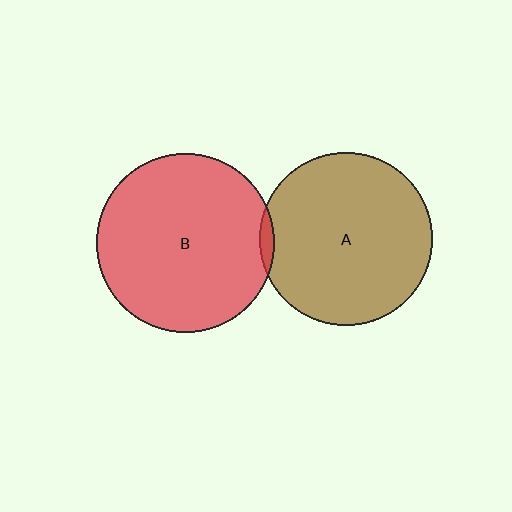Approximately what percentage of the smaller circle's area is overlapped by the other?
Approximately 5%.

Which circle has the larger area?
Circle B (red).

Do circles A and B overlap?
Yes.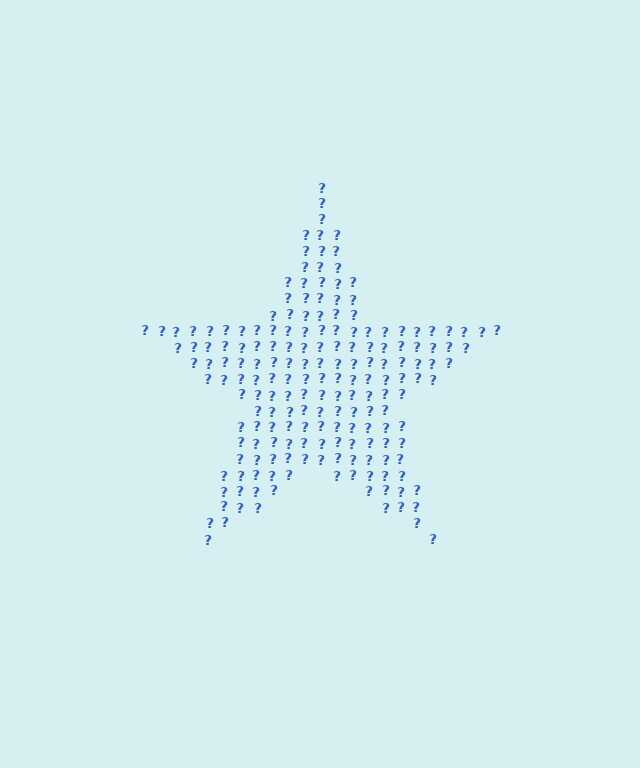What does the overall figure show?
The overall figure shows a star.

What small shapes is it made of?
It is made of small question marks.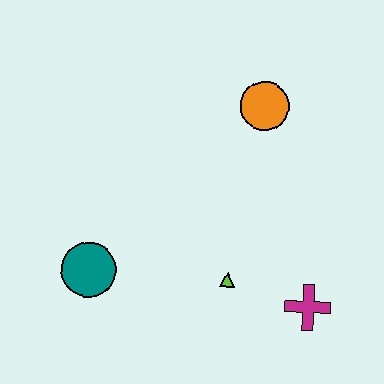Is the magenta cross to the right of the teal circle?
Yes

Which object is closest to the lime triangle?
The magenta cross is closest to the lime triangle.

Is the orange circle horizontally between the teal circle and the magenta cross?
Yes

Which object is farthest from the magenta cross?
The teal circle is farthest from the magenta cross.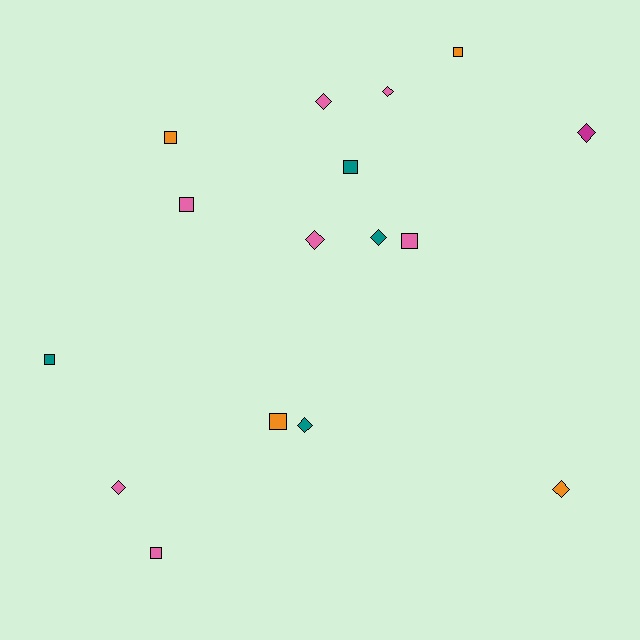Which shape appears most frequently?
Diamond, with 8 objects.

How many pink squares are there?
There are 3 pink squares.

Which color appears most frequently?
Pink, with 7 objects.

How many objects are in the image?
There are 16 objects.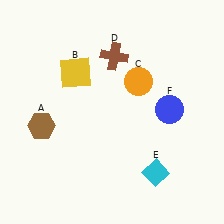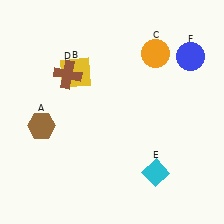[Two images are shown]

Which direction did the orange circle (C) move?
The orange circle (C) moved up.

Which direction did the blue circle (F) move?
The blue circle (F) moved up.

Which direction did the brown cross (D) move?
The brown cross (D) moved left.